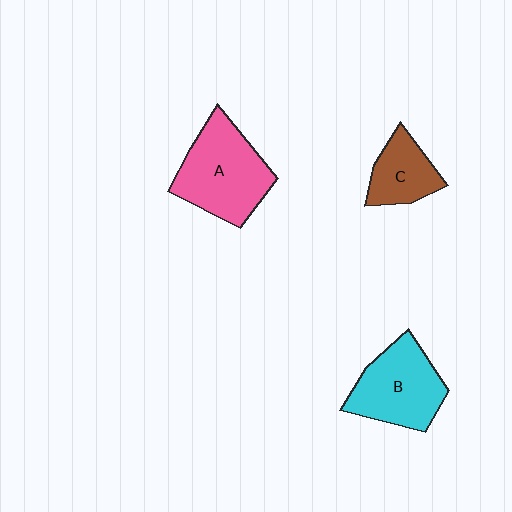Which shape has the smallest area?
Shape C (brown).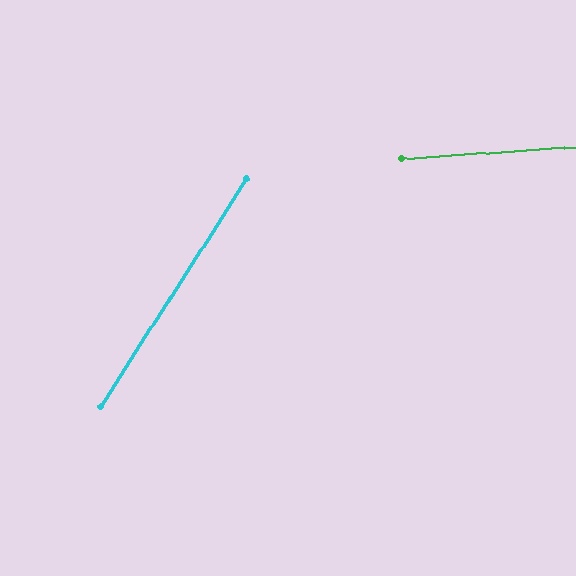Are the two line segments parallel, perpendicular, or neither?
Neither parallel nor perpendicular — they differ by about 53°.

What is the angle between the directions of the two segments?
Approximately 53 degrees.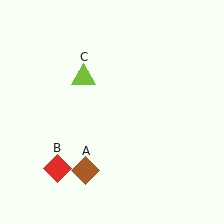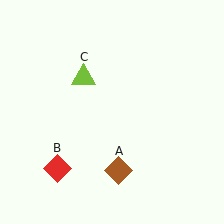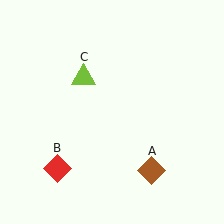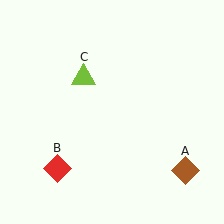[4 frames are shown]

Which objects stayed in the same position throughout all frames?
Red diamond (object B) and lime triangle (object C) remained stationary.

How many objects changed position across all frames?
1 object changed position: brown diamond (object A).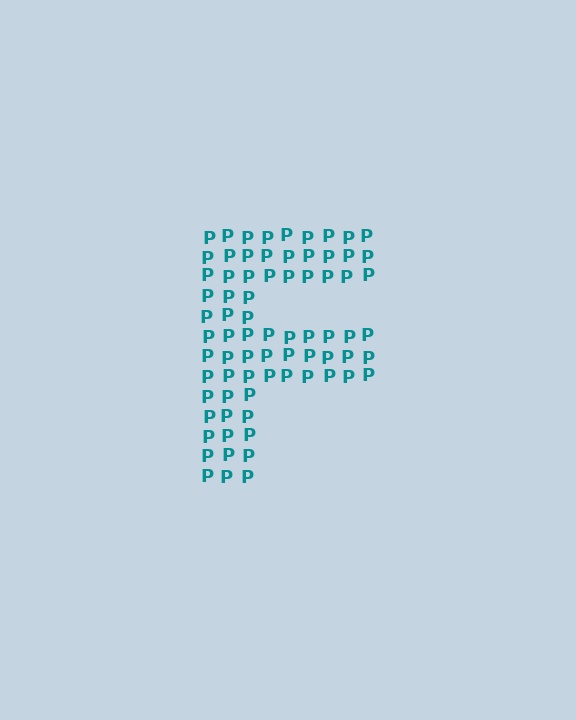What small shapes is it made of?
It is made of small letter P's.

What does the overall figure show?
The overall figure shows the letter F.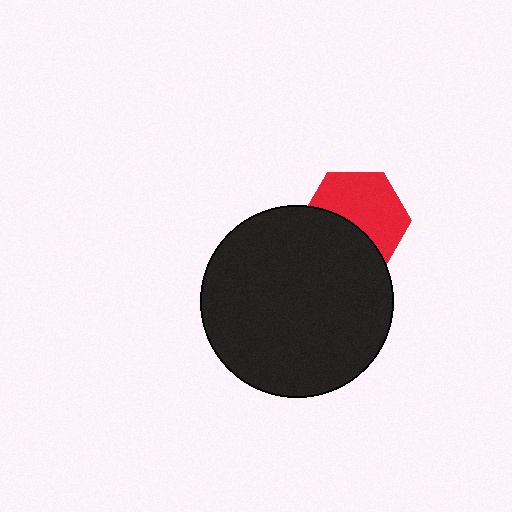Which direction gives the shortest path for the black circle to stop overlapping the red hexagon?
Moving down gives the shortest separation.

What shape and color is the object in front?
The object in front is a black circle.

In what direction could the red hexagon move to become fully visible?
The red hexagon could move up. That would shift it out from behind the black circle entirely.